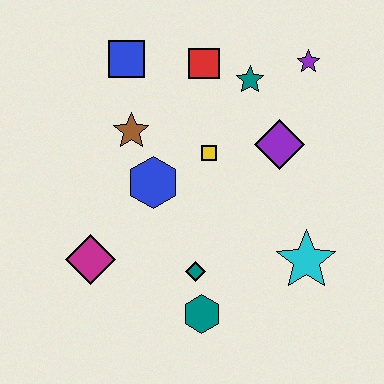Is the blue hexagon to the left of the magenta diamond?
No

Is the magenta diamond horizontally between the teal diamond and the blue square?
No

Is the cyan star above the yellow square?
No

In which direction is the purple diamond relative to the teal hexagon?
The purple diamond is above the teal hexagon.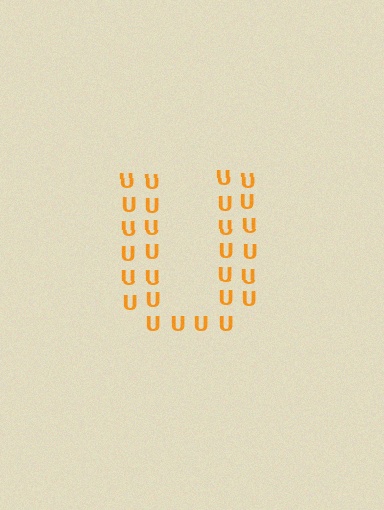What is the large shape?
The large shape is the letter U.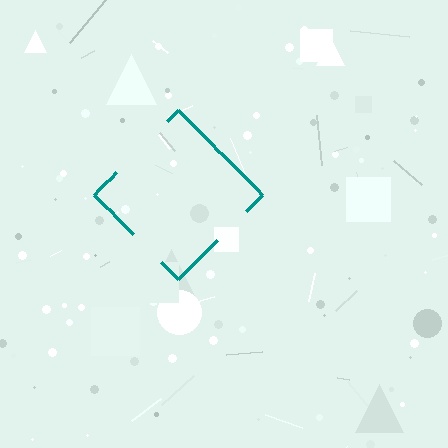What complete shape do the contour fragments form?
The contour fragments form a diamond.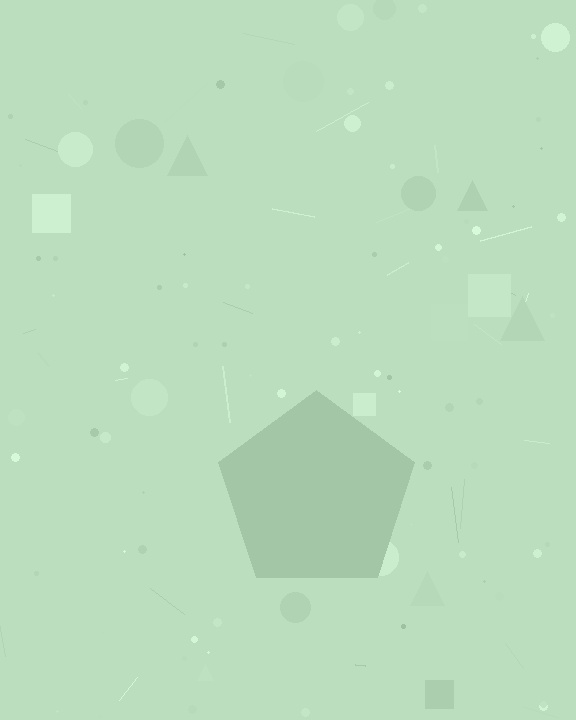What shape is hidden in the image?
A pentagon is hidden in the image.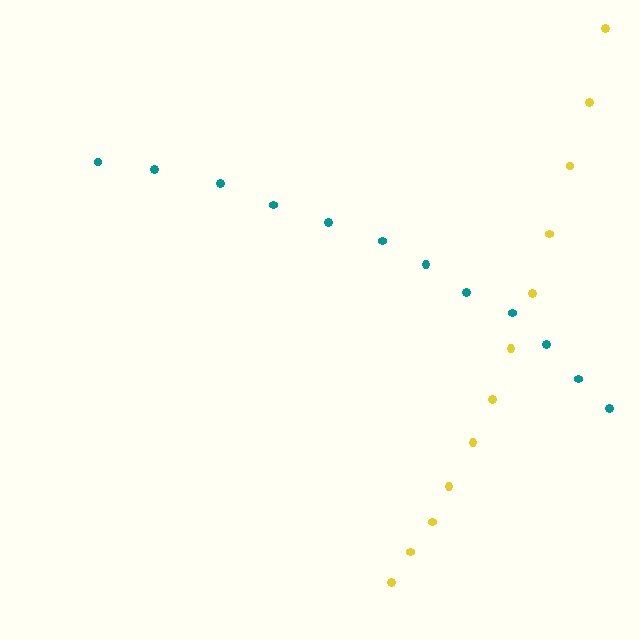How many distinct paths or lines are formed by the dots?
There are 2 distinct paths.